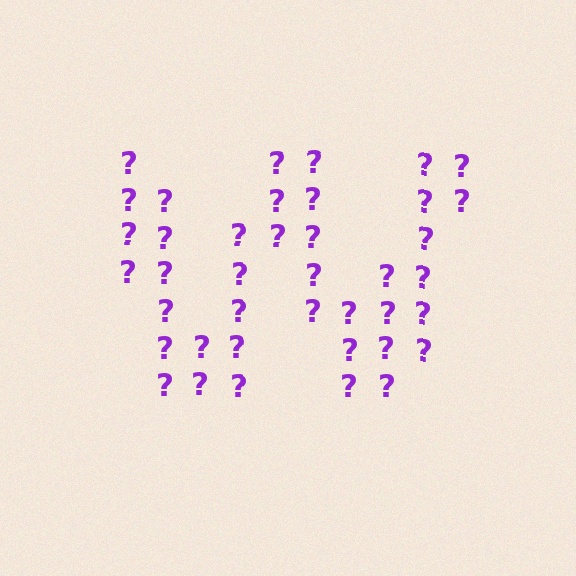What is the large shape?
The large shape is the letter W.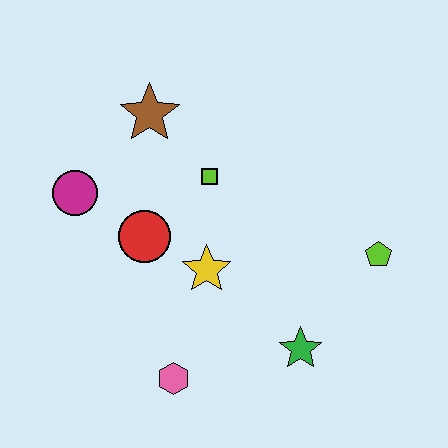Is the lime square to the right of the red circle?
Yes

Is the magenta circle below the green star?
No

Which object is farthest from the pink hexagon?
The brown star is farthest from the pink hexagon.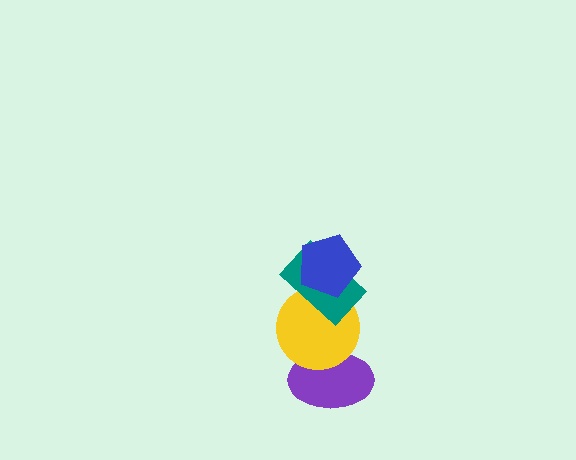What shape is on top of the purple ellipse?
The yellow circle is on top of the purple ellipse.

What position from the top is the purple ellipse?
The purple ellipse is 4th from the top.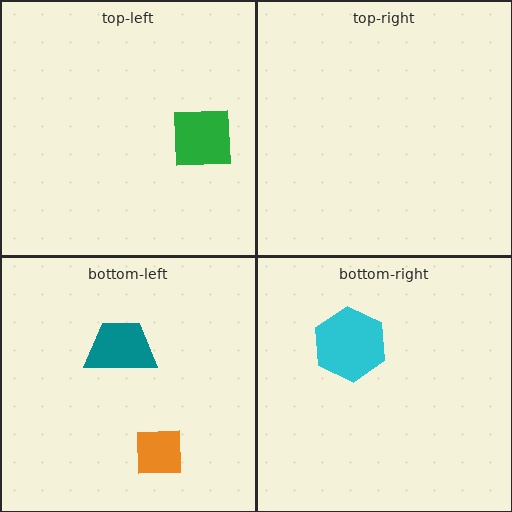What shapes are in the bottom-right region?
The cyan hexagon.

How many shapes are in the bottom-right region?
1.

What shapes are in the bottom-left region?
The orange square, the teal trapezoid.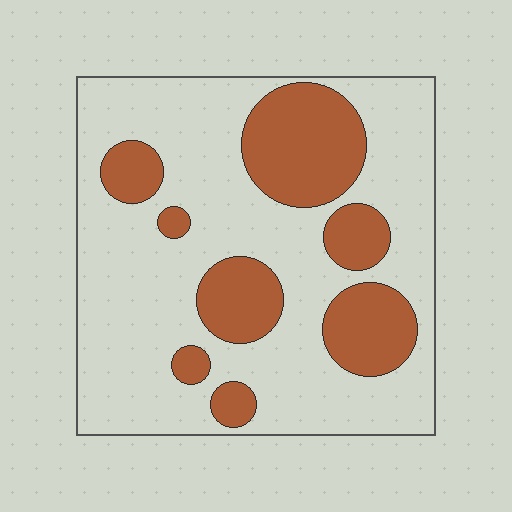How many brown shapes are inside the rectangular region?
8.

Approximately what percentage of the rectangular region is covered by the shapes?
Approximately 30%.